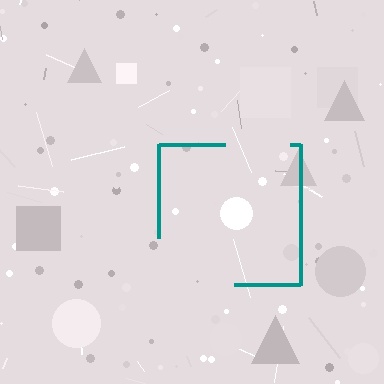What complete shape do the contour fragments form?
The contour fragments form a square.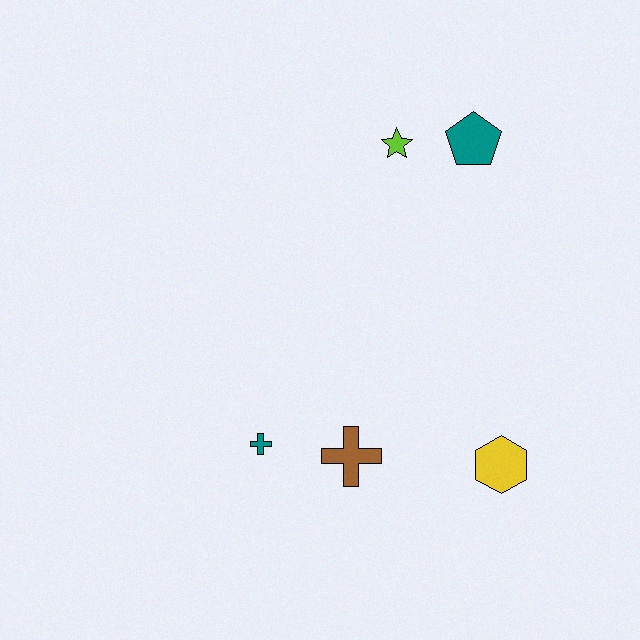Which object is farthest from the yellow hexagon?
The lime star is farthest from the yellow hexagon.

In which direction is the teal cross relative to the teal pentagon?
The teal cross is below the teal pentagon.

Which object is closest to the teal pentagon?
The lime star is closest to the teal pentagon.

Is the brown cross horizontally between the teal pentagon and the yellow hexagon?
No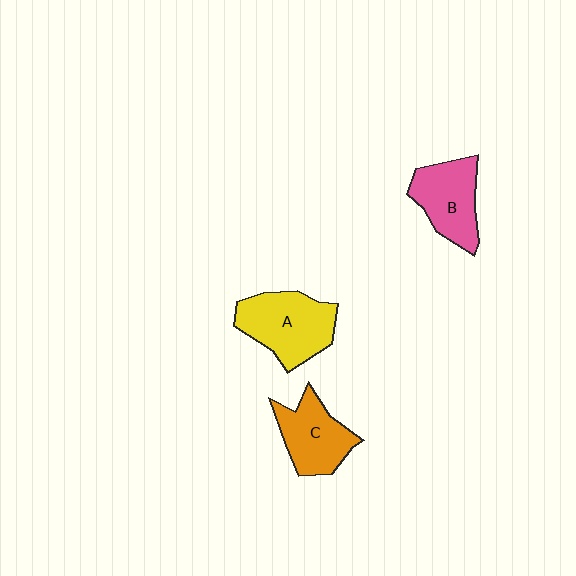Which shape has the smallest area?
Shape C (orange).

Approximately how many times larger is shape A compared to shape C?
Approximately 1.2 times.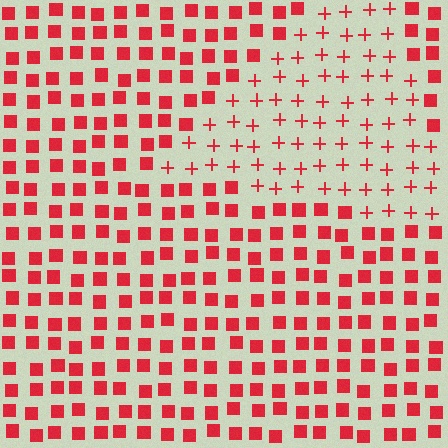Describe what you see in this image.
The image is filled with small red elements arranged in a uniform grid. A triangle-shaped region contains plus signs, while the surrounding area contains squares. The boundary is defined purely by the change in element shape.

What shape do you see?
I see a triangle.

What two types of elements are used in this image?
The image uses plus signs inside the triangle region and squares outside it.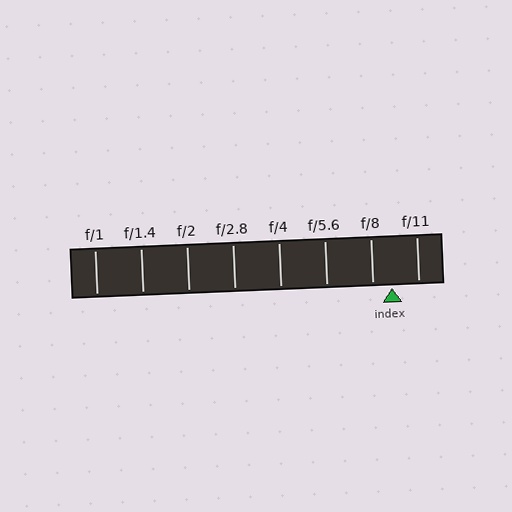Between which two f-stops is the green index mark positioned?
The index mark is between f/8 and f/11.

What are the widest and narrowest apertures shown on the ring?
The widest aperture shown is f/1 and the narrowest is f/11.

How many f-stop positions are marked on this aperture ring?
There are 8 f-stop positions marked.